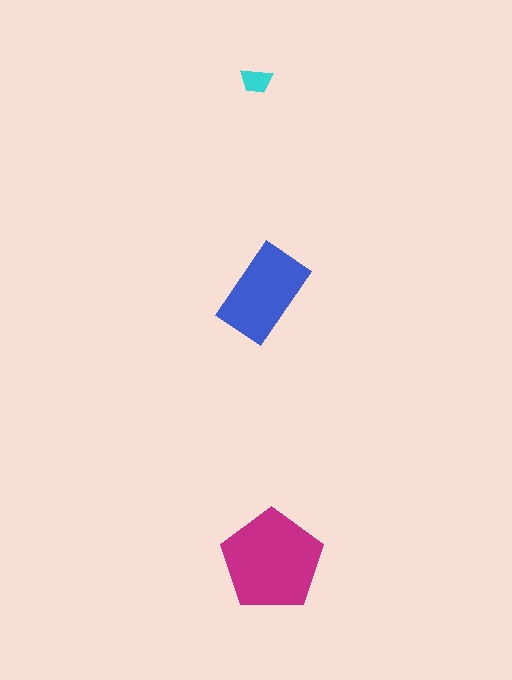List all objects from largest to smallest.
The magenta pentagon, the blue rectangle, the cyan trapezoid.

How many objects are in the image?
There are 3 objects in the image.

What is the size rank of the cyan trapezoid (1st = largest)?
3rd.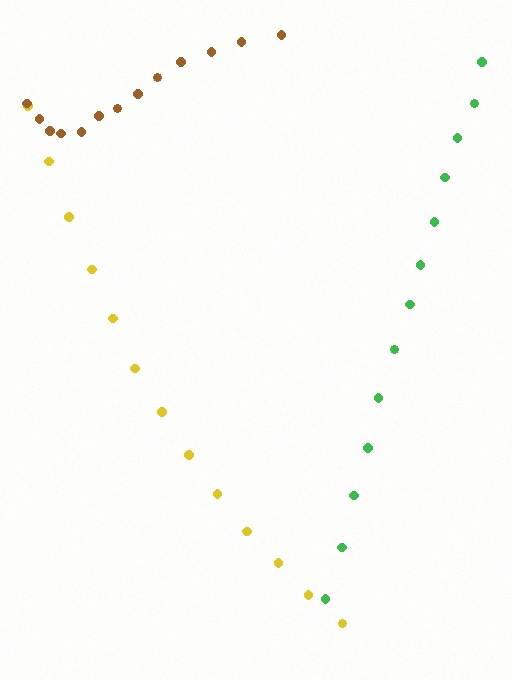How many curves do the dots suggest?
There are 3 distinct paths.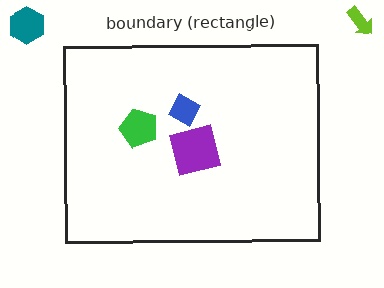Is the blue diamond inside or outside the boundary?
Inside.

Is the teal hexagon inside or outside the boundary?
Outside.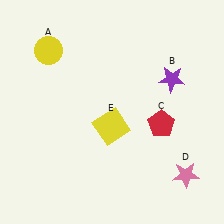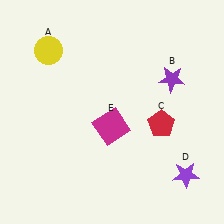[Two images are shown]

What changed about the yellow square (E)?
In Image 1, E is yellow. In Image 2, it changed to magenta.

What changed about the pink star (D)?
In Image 1, D is pink. In Image 2, it changed to purple.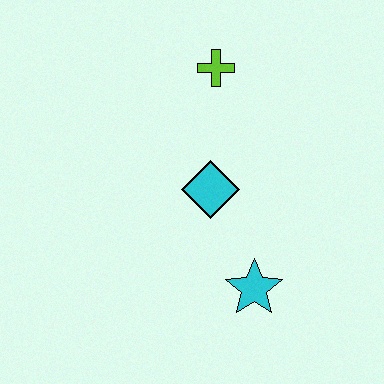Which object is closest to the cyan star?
The cyan diamond is closest to the cyan star.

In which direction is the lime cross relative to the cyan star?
The lime cross is above the cyan star.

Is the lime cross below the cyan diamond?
No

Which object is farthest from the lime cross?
The cyan star is farthest from the lime cross.